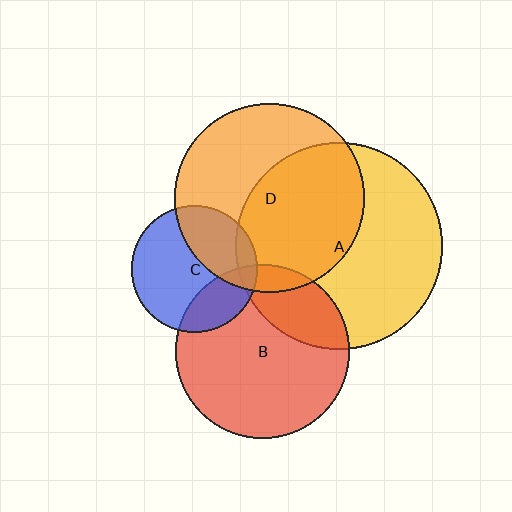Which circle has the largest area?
Circle A (yellow).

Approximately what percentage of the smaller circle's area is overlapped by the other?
Approximately 10%.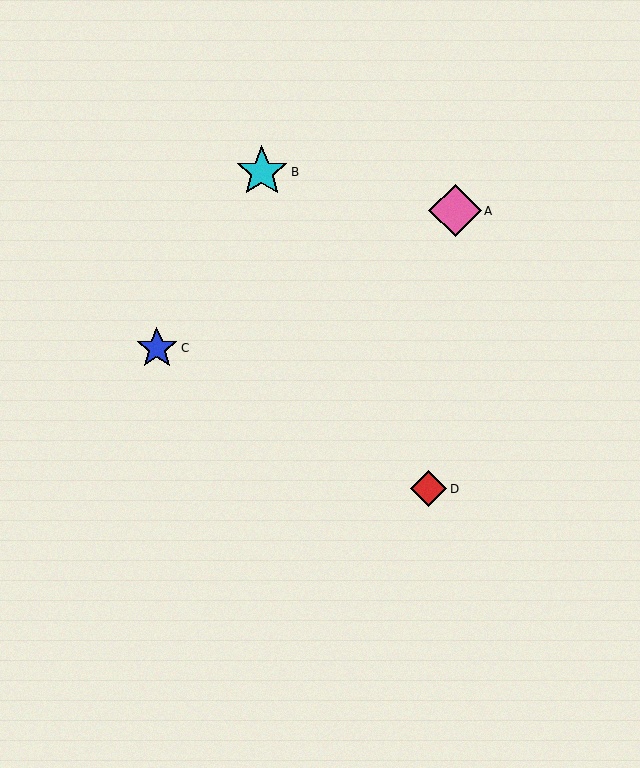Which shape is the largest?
The pink diamond (labeled A) is the largest.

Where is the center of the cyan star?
The center of the cyan star is at (262, 172).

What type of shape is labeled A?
Shape A is a pink diamond.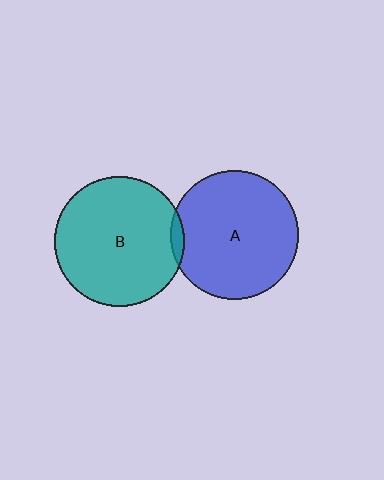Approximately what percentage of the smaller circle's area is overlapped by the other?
Approximately 5%.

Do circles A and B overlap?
Yes.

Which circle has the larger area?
Circle B (teal).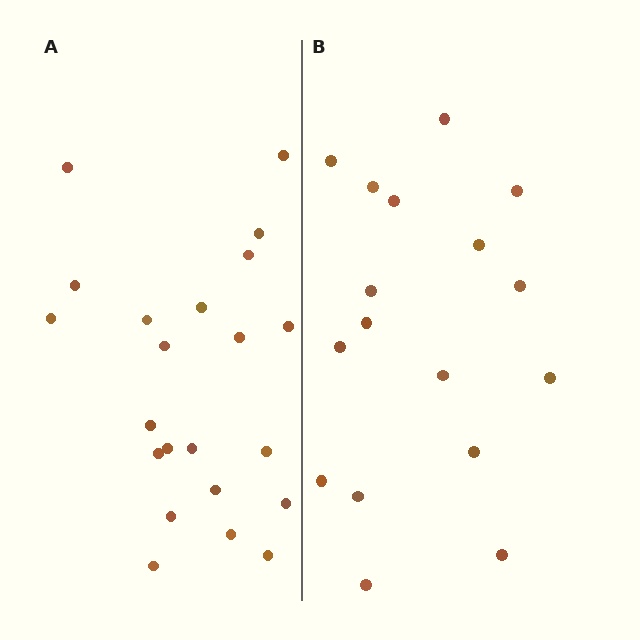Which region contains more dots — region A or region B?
Region A (the left region) has more dots.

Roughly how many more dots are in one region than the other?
Region A has about 5 more dots than region B.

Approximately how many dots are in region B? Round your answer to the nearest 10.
About 20 dots. (The exact count is 17, which rounds to 20.)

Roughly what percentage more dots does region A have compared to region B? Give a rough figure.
About 30% more.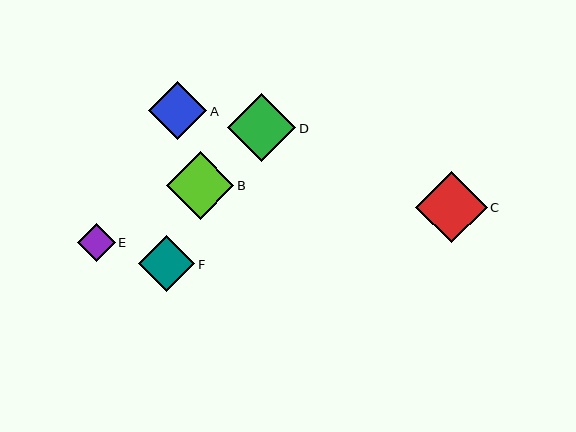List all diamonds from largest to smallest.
From largest to smallest: C, D, B, A, F, E.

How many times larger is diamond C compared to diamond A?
Diamond C is approximately 1.2 times the size of diamond A.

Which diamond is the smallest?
Diamond E is the smallest with a size of approximately 38 pixels.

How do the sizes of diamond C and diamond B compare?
Diamond C and diamond B are approximately the same size.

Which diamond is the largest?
Diamond C is the largest with a size of approximately 72 pixels.